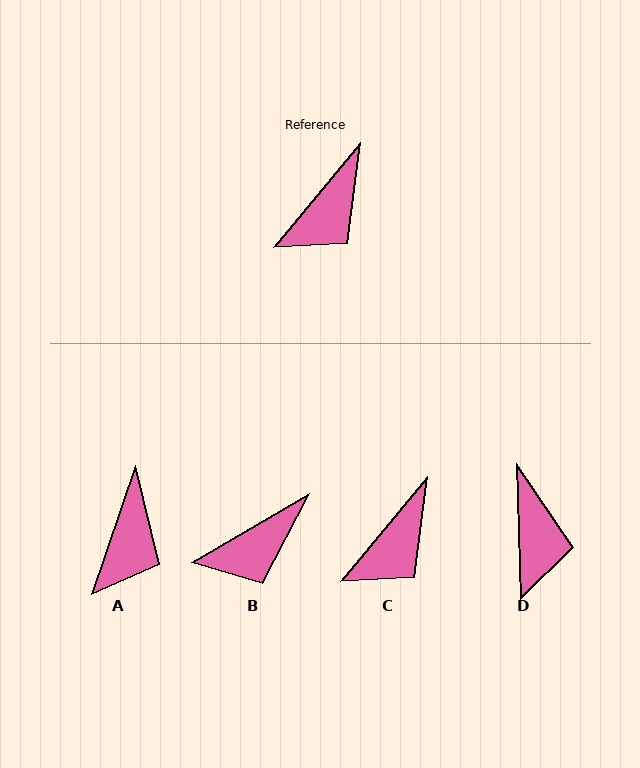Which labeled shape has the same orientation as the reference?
C.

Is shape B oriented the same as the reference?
No, it is off by about 20 degrees.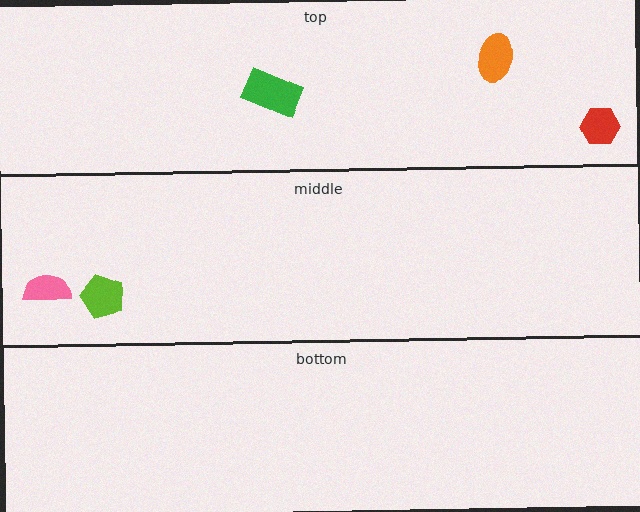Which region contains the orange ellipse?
The top region.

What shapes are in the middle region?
The pink semicircle, the lime pentagon.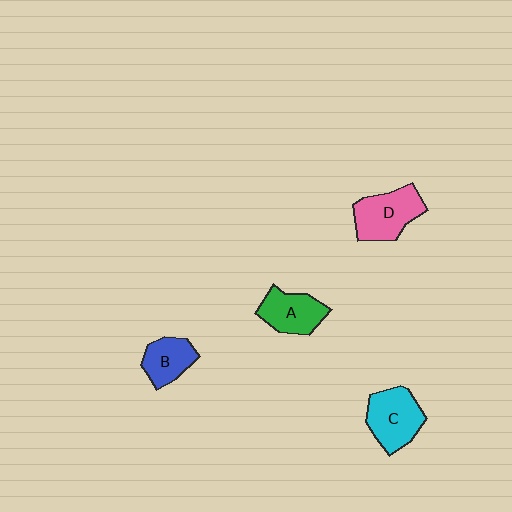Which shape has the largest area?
Shape D (pink).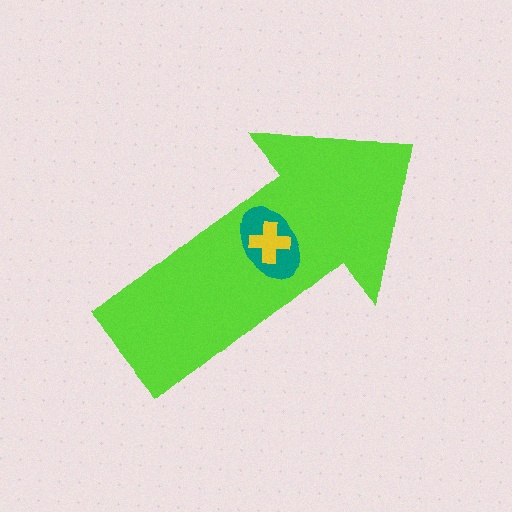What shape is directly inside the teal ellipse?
The yellow cross.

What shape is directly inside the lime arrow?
The teal ellipse.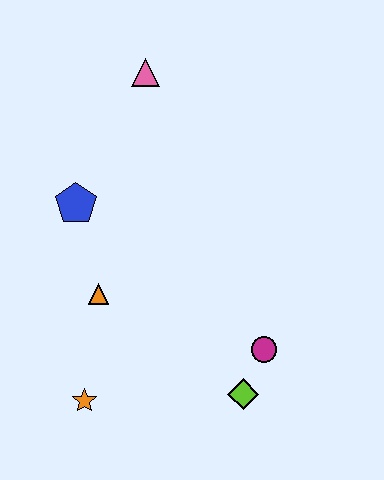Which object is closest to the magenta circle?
The lime diamond is closest to the magenta circle.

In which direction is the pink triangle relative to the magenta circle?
The pink triangle is above the magenta circle.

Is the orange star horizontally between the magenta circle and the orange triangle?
No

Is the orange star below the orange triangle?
Yes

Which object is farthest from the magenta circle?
The pink triangle is farthest from the magenta circle.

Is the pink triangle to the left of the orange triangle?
No